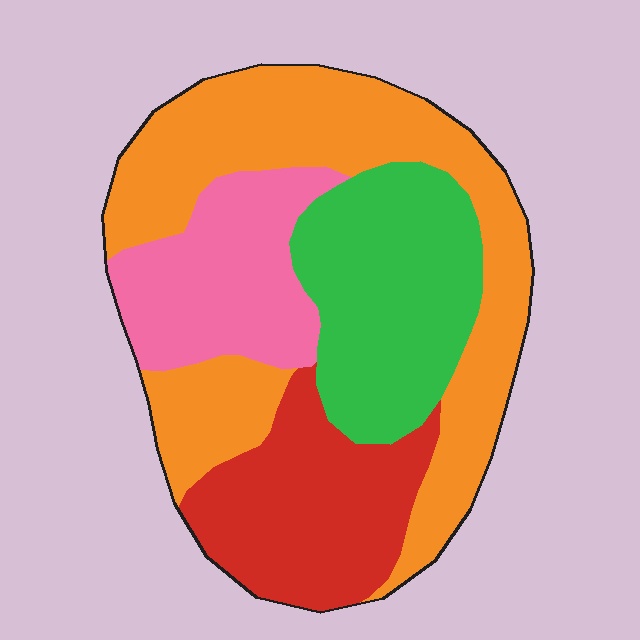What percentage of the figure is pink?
Pink takes up about one sixth (1/6) of the figure.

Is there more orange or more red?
Orange.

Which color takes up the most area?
Orange, at roughly 40%.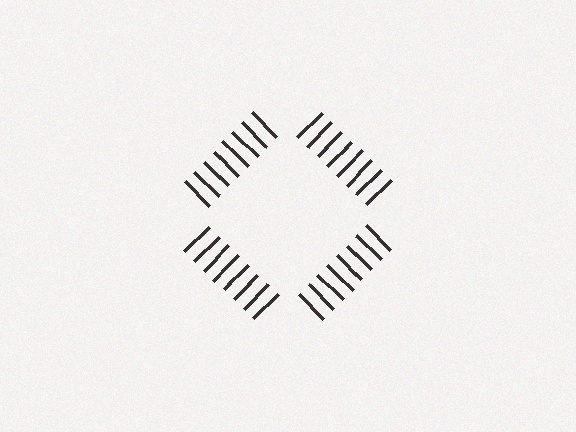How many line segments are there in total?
32 — 8 along each of the 4 edges.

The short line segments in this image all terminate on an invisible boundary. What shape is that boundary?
An illusory square — the line segments terminate on its edges but no continuous stroke is drawn.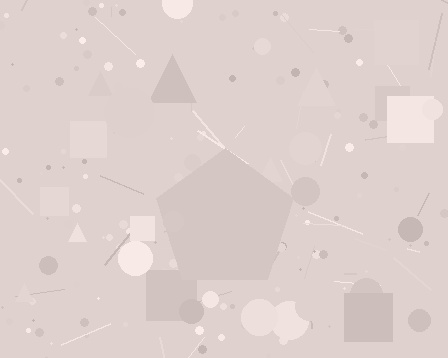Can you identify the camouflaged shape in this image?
The camouflaged shape is a pentagon.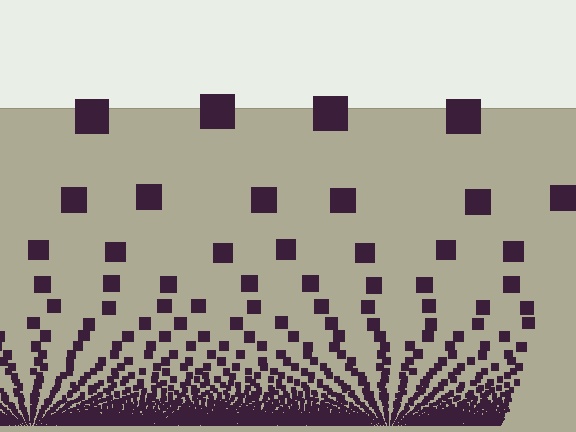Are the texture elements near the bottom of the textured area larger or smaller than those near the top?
Smaller. The gradient is inverted — elements near the bottom are smaller and denser.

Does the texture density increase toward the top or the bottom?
Density increases toward the bottom.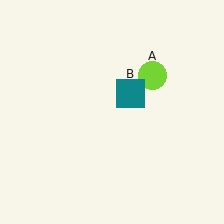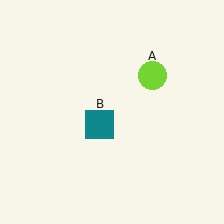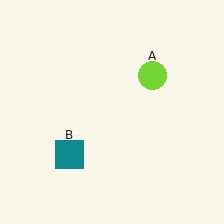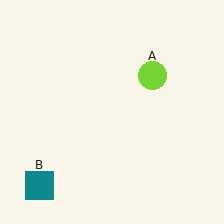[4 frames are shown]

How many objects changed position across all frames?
1 object changed position: teal square (object B).